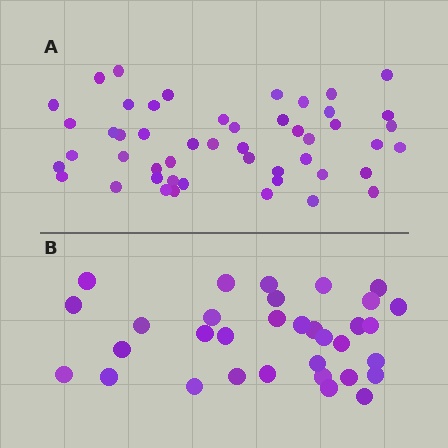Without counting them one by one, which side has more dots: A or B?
Region A (the top region) has more dots.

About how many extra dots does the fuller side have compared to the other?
Region A has approximately 15 more dots than region B.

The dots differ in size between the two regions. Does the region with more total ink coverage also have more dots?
No. Region B has more total ink coverage because its dots are larger, but region A actually contains more individual dots. Total area can be misleading — the number of items is what matters here.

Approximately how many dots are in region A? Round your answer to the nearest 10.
About 50 dots. (The exact count is 49, which rounds to 50.)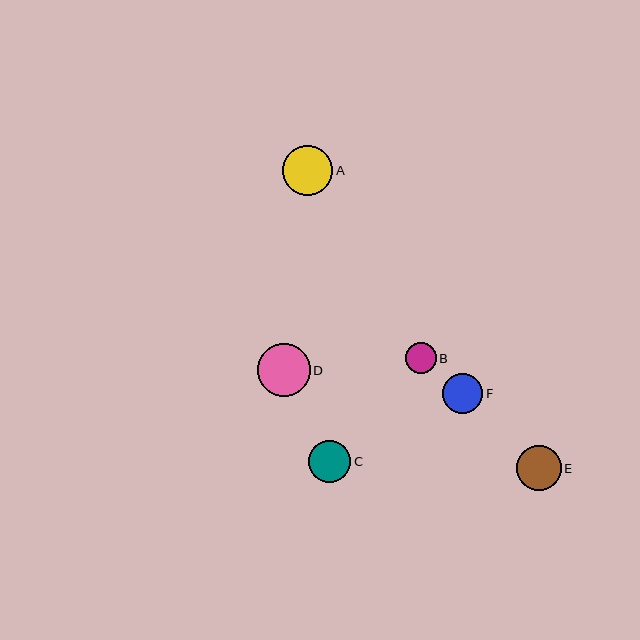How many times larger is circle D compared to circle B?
Circle D is approximately 1.7 times the size of circle B.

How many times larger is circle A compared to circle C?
Circle A is approximately 1.2 times the size of circle C.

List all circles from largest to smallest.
From largest to smallest: D, A, E, C, F, B.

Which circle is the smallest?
Circle B is the smallest with a size of approximately 31 pixels.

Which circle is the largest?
Circle D is the largest with a size of approximately 53 pixels.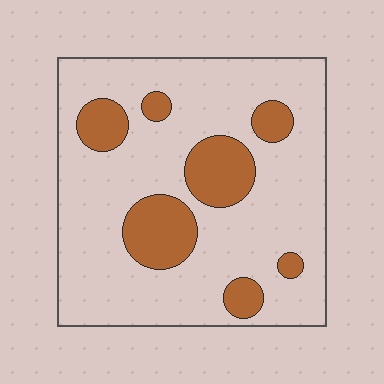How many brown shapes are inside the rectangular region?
7.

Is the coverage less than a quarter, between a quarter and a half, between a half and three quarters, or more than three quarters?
Less than a quarter.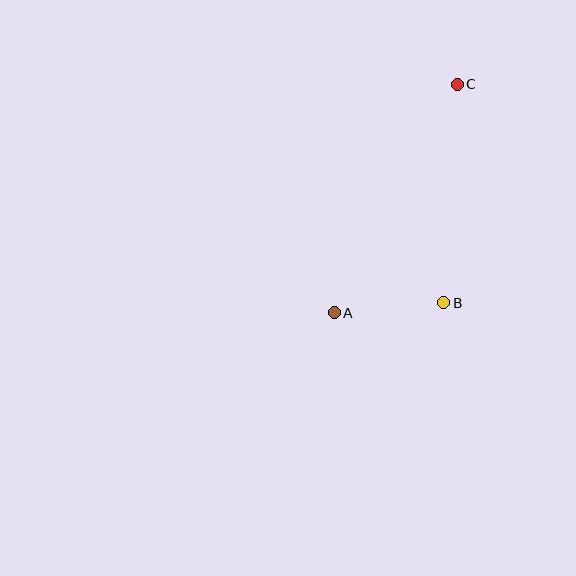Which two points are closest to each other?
Points A and B are closest to each other.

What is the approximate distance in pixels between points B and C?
The distance between B and C is approximately 219 pixels.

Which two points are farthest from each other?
Points A and C are farthest from each other.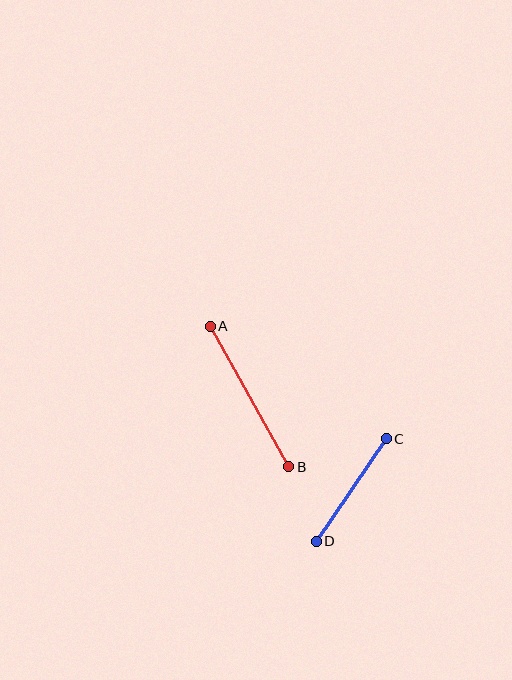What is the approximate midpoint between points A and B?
The midpoint is at approximately (249, 397) pixels.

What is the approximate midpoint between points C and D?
The midpoint is at approximately (351, 490) pixels.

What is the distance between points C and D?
The distance is approximately 124 pixels.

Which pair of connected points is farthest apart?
Points A and B are farthest apart.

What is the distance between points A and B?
The distance is approximately 161 pixels.